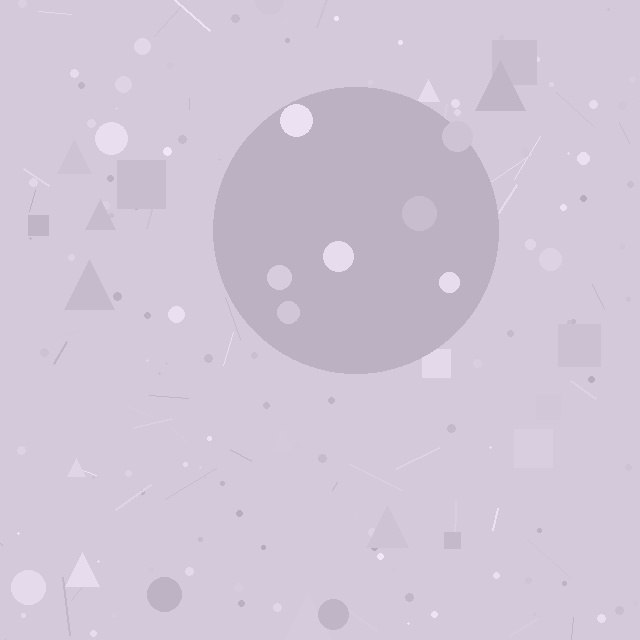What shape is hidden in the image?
A circle is hidden in the image.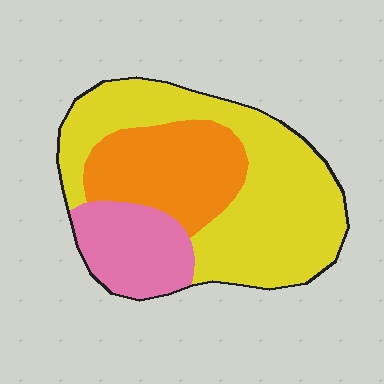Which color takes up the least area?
Pink, at roughly 20%.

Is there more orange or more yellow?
Yellow.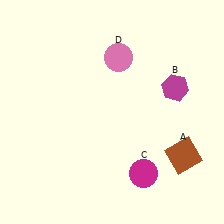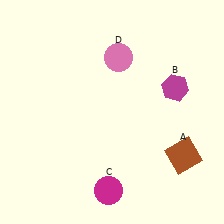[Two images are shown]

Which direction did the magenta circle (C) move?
The magenta circle (C) moved left.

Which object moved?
The magenta circle (C) moved left.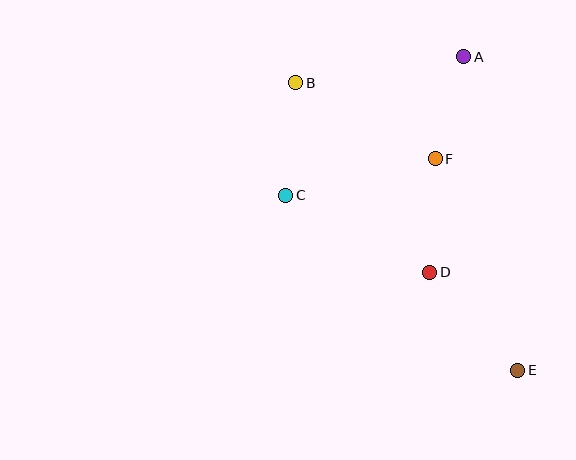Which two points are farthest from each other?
Points B and E are farthest from each other.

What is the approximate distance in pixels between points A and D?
The distance between A and D is approximately 218 pixels.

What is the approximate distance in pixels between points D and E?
The distance between D and E is approximately 132 pixels.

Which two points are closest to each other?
Points A and F are closest to each other.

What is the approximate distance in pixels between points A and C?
The distance between A and C is approximately 226 pixels.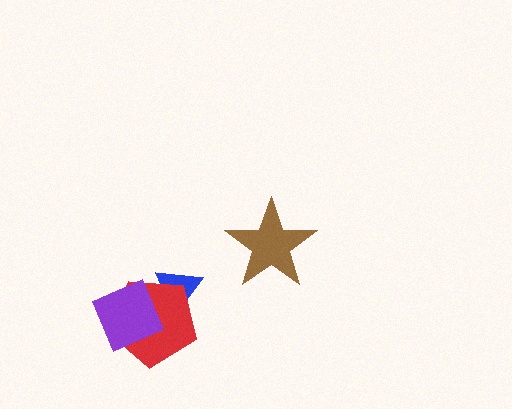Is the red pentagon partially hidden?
Yes, it is partially covered by another shape.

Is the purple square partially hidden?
No, no other shape covers it.